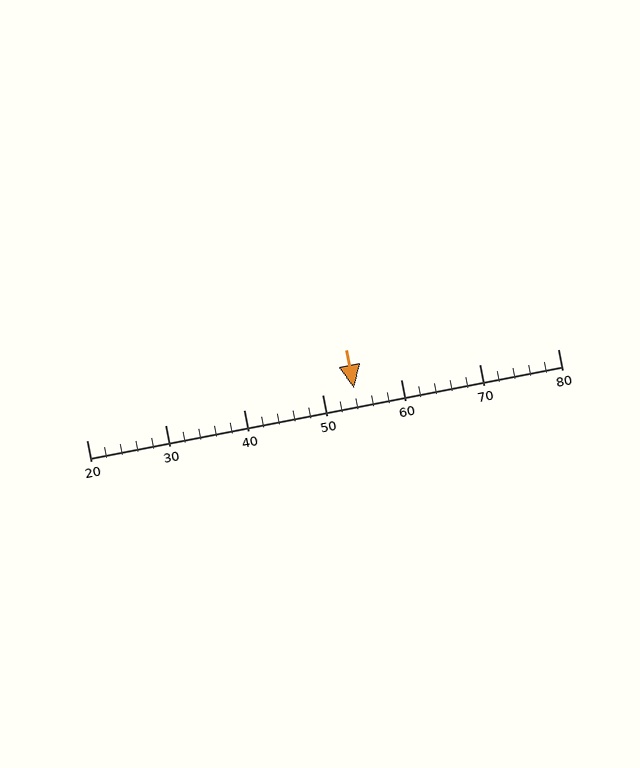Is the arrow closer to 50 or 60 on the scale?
The arrow is closer to 50.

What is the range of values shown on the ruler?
The ruler shows values from 20 to 80.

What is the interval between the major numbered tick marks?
The major tick marks are spaced 10 units apart.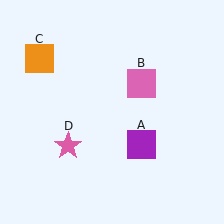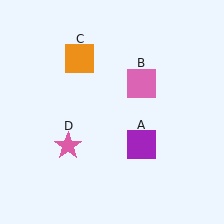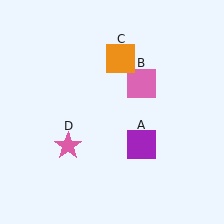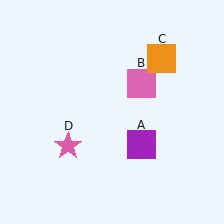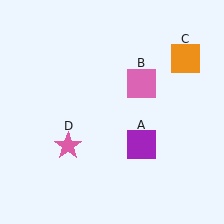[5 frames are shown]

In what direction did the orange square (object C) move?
The orange square (object C) moved right.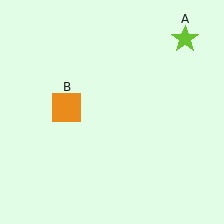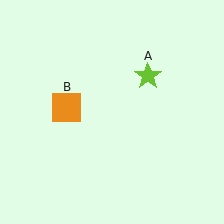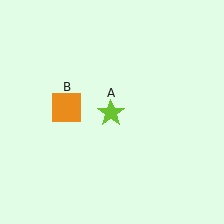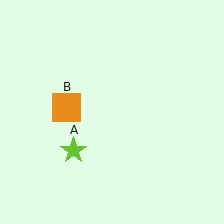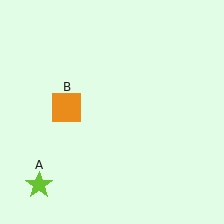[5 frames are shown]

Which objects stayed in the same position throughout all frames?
Orange square (object B) remained stationary.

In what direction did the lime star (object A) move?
The lime star (object A) moved down and to the left.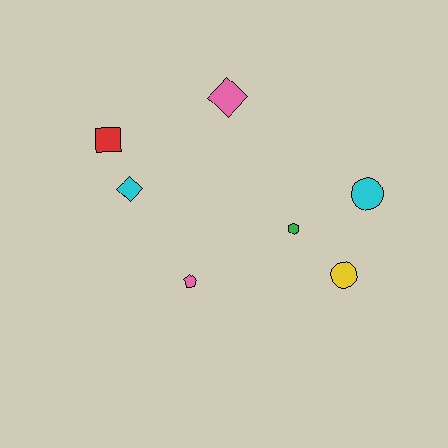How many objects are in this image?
There are 7 objects.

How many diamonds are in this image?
There are 2 diamonds.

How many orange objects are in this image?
There are no orange objects.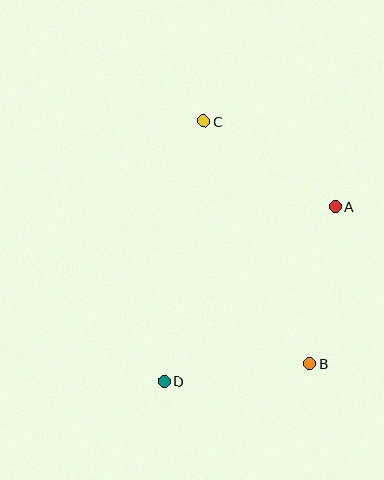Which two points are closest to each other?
Points B and D are closest to each other.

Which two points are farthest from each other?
Points B and C are farthest from each other.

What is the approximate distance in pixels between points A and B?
The distance between A and B is approximately 159 pixels.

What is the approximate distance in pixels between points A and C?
The distance between A and C is approximately 157 pixels.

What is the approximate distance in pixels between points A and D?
The distance between A and D is approximately 244 pixels.